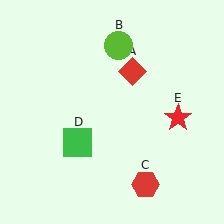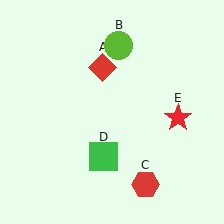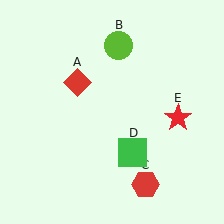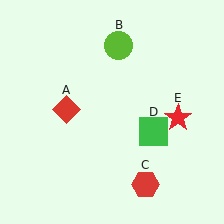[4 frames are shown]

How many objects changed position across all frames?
2 objects changed position: red diamond (object A), green square (object D).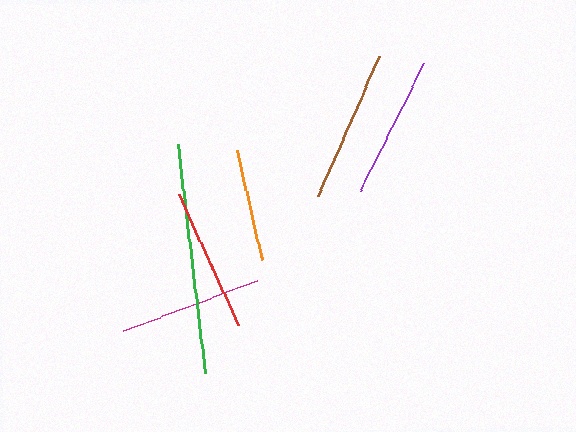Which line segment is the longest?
The green line is the longest at approximately 230 pixels.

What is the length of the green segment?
The green segment is approximately 230 pixels long.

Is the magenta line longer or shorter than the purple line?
The magenta line is longer than the purple line.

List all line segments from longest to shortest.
From longest to shortest: green, brown, red, magenta, purple, orange.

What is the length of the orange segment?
The orange segment is approximately 112 pixels long.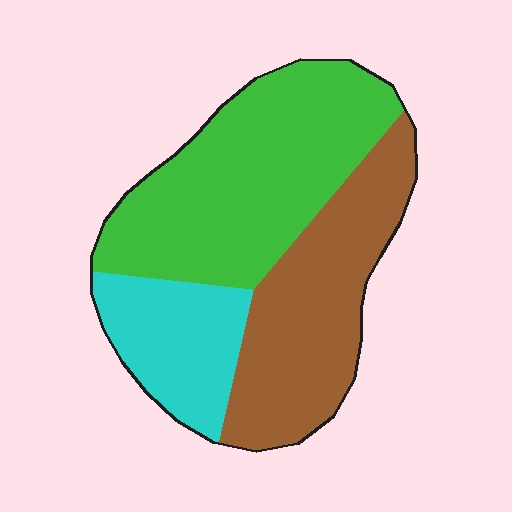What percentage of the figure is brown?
Brown covers 35% of the figure.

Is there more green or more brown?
Green.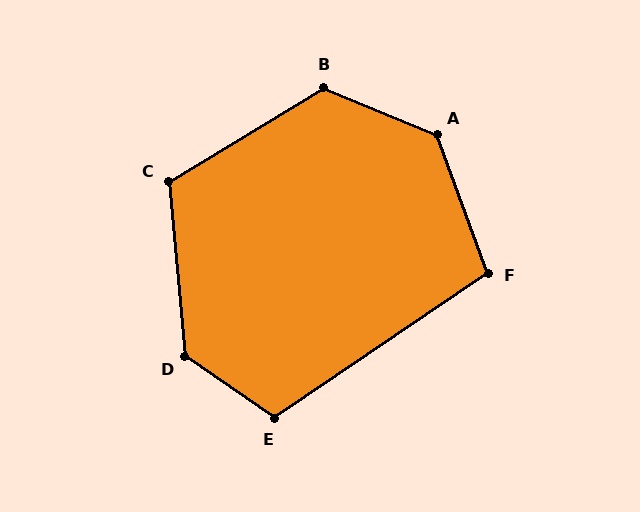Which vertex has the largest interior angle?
A, at approximately 133 degrees.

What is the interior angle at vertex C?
Approximately 116 degrees (obtuse).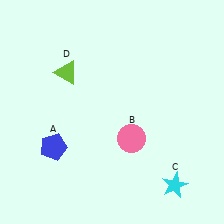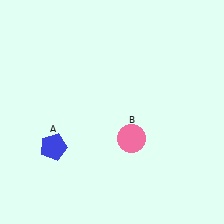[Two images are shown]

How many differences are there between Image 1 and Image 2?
There are 2 differences between the two images.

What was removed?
The cyan star (C), the lime triangle (D) were removed in Image 2.